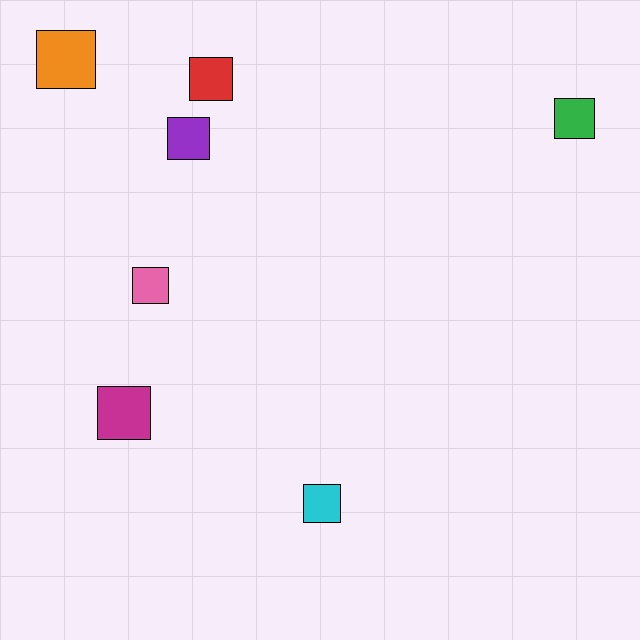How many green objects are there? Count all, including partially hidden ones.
There is 1 green object.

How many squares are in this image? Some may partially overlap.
There are 7 squares.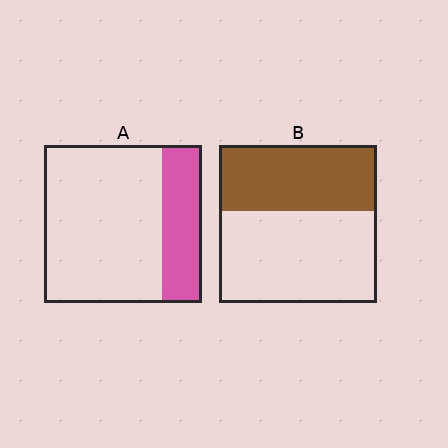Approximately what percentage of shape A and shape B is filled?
A is approximately 25% and B is approximately 40%.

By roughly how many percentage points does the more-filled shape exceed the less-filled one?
By roughly 15 percentage points (B over A).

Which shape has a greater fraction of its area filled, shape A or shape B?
Shape B.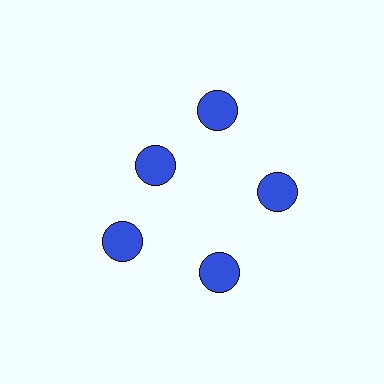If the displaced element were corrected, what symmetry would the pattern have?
It would have 5-fold rotational symmetry — the pattern would map onto itself every 72 degrees.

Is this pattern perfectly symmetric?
No. The 5 blue circles are arranged in a ring, but one element near the 10 o'clock position is pulled inward toward the center, breaking the 5-fold rotational symmetry.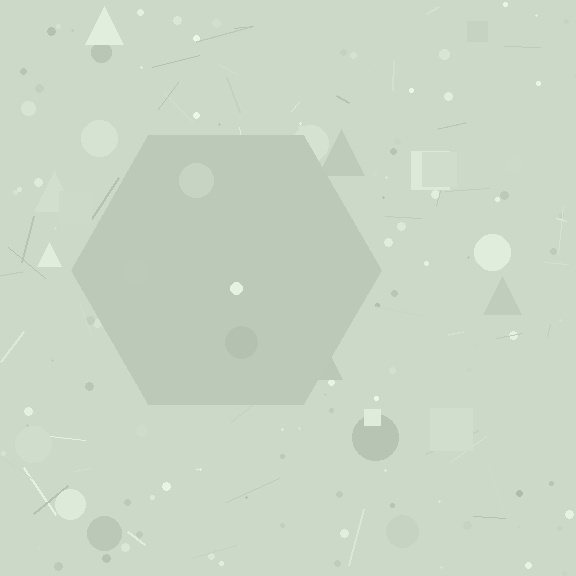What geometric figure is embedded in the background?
A hexagon is embedded in the background.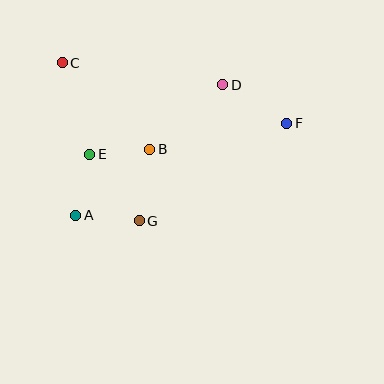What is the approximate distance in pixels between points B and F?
The distance between B and F is approximately 140 pixels.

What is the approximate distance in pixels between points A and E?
The distance between A and E is approximately 62 pixels.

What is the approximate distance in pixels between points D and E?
The distance between D and E is approximately 150 pixels.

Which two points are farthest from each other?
Points C and F are farthest from each other.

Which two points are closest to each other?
Points B and E are closest to each other.